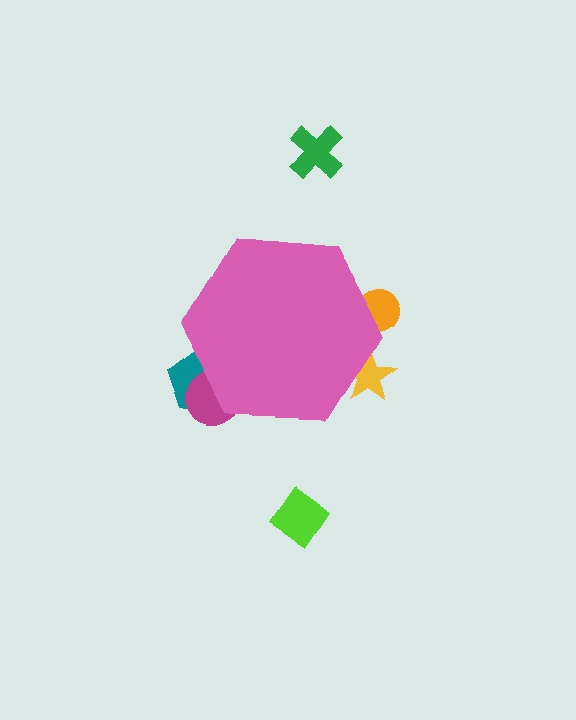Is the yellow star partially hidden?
Yes, the yellow star is partially hidden behind the pink hexagon.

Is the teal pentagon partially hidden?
Yes, the teal pentagon is partially hidden behind the pink hexagon.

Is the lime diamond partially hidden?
No, the lime diamond is fully visible.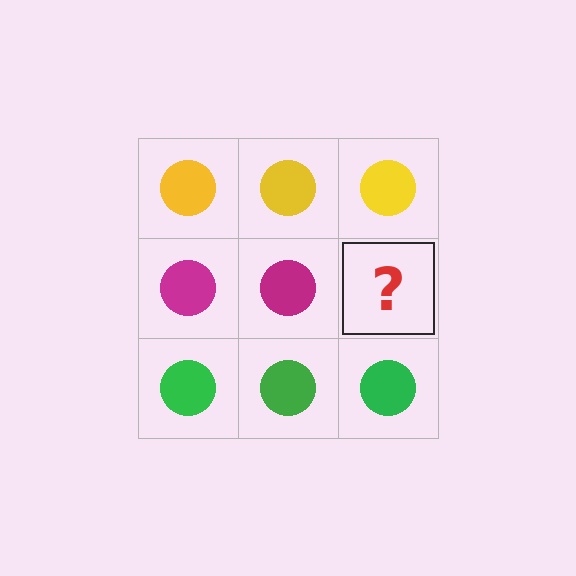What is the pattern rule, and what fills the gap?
The rule is that each row has a consistent color. The gap should be filled with a magenta circle.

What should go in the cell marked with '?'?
The missing cell should contain a magenta circle.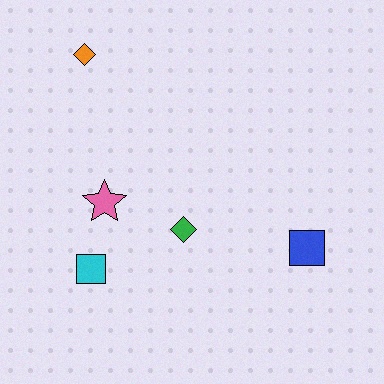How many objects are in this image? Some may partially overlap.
There are 5 objects.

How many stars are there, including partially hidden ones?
There is 1 star.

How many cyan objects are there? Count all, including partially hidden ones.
There is 1 cyan object.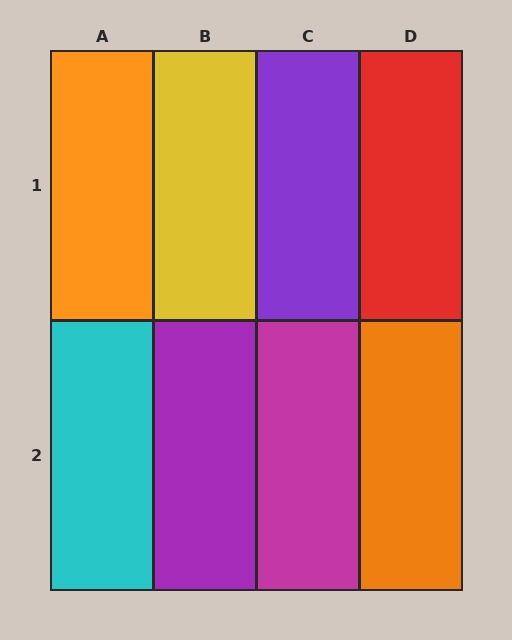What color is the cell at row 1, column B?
Yellow.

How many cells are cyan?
1 cell is cyan.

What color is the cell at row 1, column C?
Purple.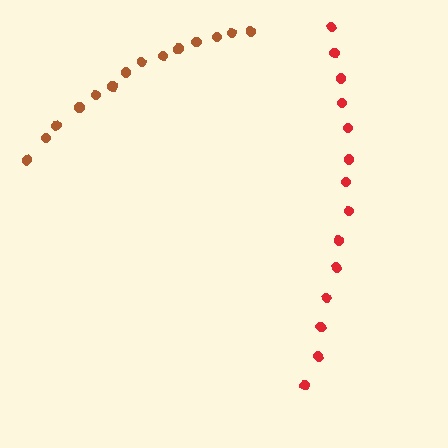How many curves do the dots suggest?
There are 2 distinct paths.